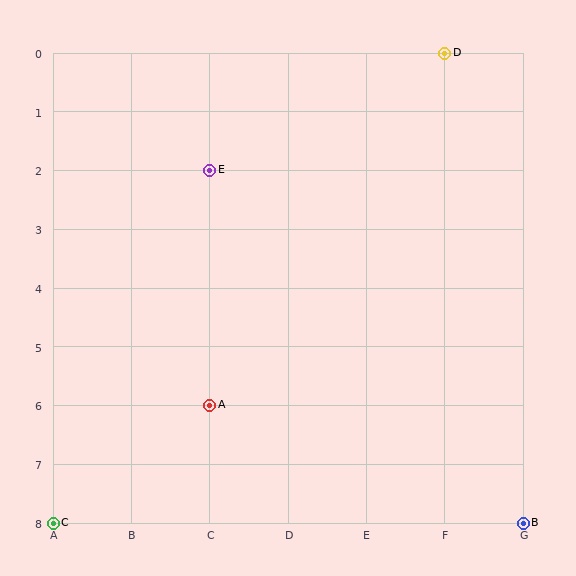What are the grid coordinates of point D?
Point D is at grid coordinates (F, 0).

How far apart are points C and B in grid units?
Points C and B are 6 columns apart.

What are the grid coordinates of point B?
Point B is at grid coordinates (G, 8).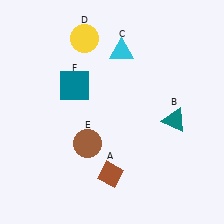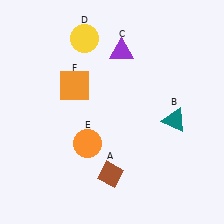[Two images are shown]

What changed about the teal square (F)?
In Image 1, F is teal. In Image 2, it changed to orange.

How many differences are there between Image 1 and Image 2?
There are 3 differences between the two images.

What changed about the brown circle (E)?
In Image 1, E is brown. In Image 2, it changed to orange.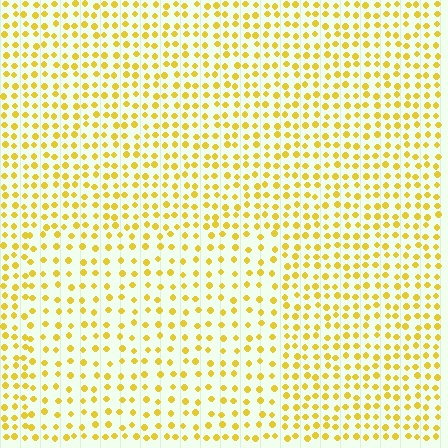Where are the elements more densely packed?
The elements are more densely packed outside the rectangle boundary.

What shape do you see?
I see a rectangle.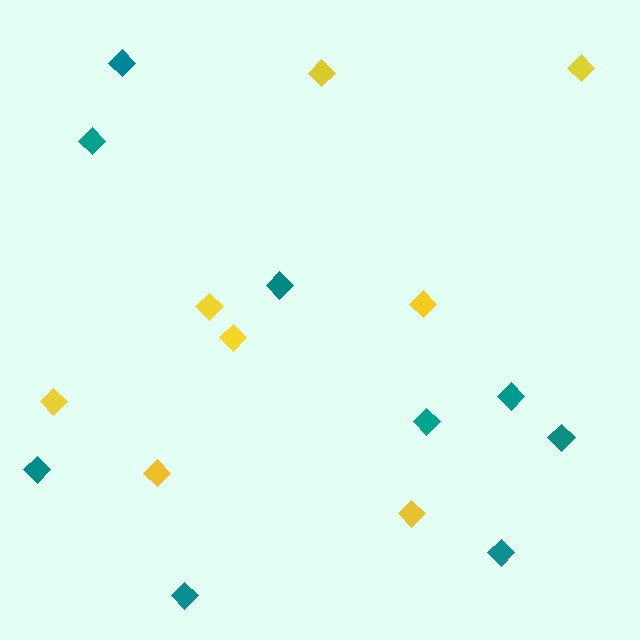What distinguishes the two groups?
There are 2 groups: one group of teal diamonds (9) and one group of yellow diamonds (8).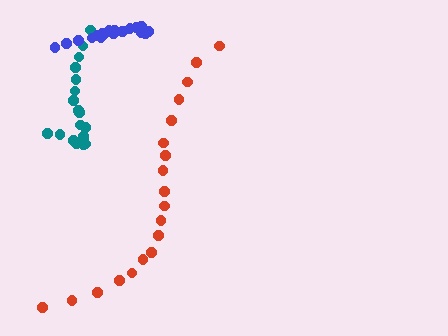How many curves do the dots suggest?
There are 3 distinct paths.